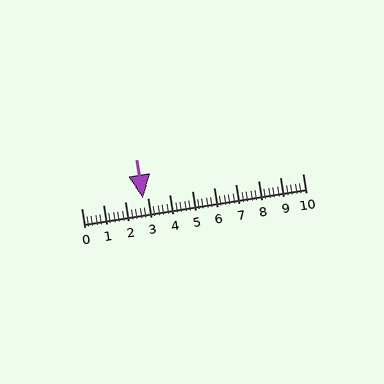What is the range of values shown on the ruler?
The ruler shows values from 0 to 10.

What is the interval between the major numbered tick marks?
The major tick marks are spaced 1 units apart.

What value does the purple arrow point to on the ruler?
The purple arrow points to approximately 2.8.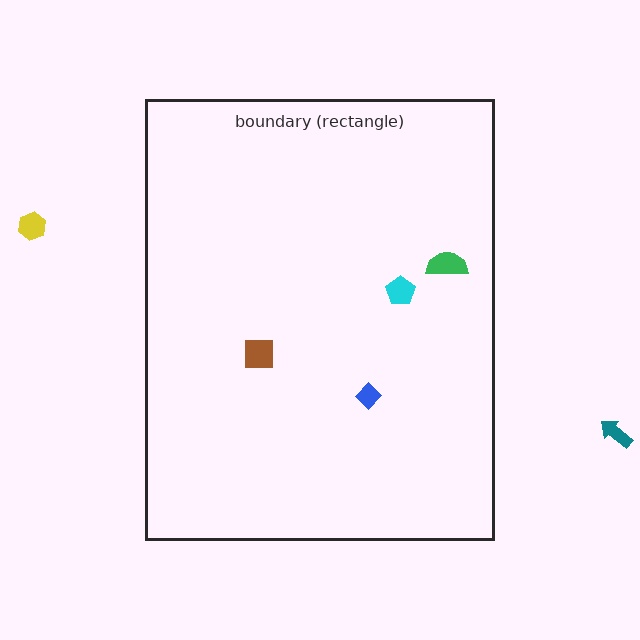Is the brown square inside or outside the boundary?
Inside.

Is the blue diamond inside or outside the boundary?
Inside.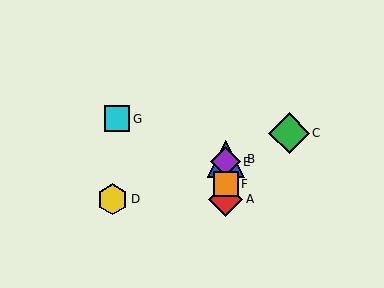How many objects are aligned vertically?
4 objects (A, B, E, F) are aligned vertically.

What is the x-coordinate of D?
Object D is at x≈113.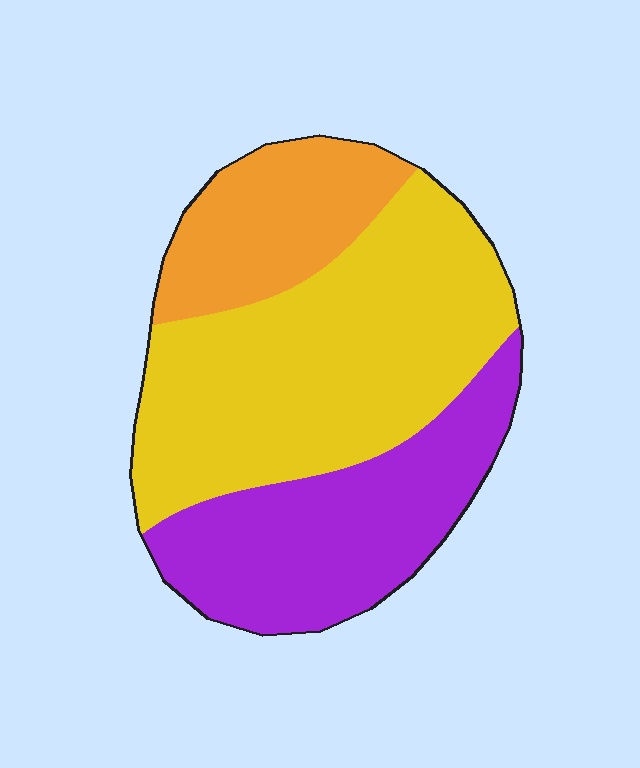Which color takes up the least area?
Orange, at roughly 20%.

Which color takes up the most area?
Yellow, at roughly 50%.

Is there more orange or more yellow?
Yellow.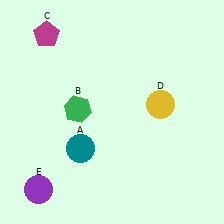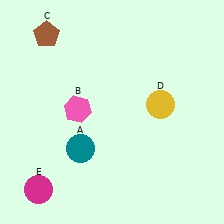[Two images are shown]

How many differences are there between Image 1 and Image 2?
There are 3 differences between the two images.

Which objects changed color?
B changed from green to pink. C changed from magenta to brown. E changed from purple to magenta.